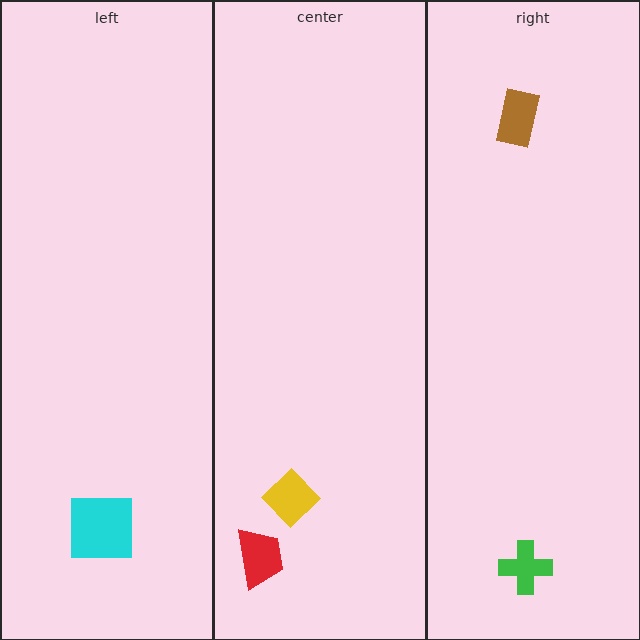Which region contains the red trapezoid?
The center region.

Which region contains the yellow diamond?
The center region.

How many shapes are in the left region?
1.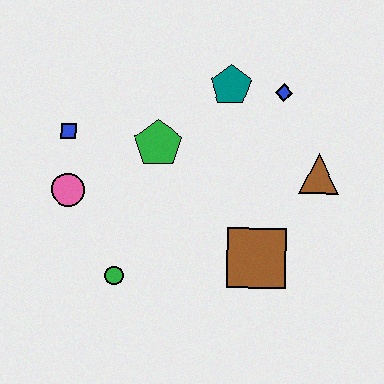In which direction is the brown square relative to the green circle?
The brown square is to the right of the green circle.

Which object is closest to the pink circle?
The blue square is closest to the pink circle.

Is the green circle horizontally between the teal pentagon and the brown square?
No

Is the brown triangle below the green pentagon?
Yes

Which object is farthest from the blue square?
The brown triangle is farthest from the blue square.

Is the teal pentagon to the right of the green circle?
Yes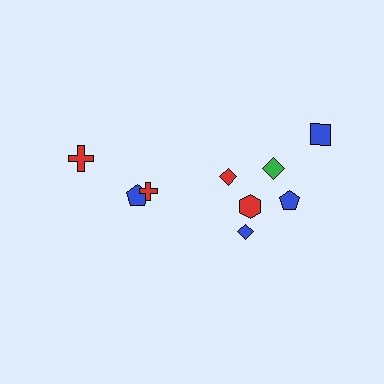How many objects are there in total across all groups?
There are 9 objects.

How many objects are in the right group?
There are 6 objects.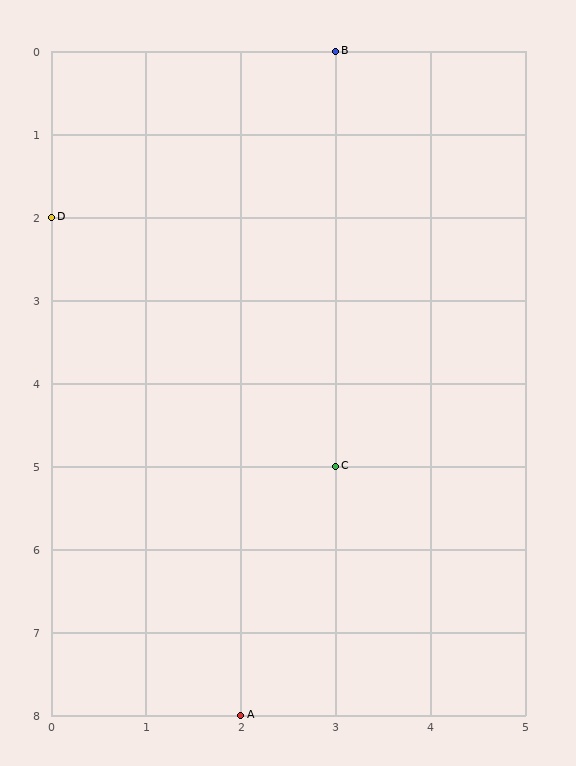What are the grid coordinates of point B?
Point B is at grid coordinates (3, 0).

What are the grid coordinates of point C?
Point C is at grid coordinates (3, 5).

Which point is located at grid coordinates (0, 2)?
Point D is at (0, 2).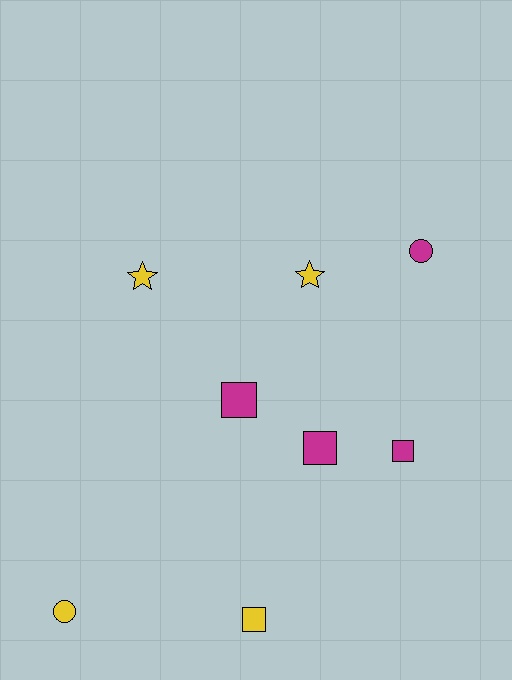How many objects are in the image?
There are 8 objects.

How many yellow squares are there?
There is 1 yellow square.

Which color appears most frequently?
Magenta, with 4 objects.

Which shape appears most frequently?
Square, with 4 objects.